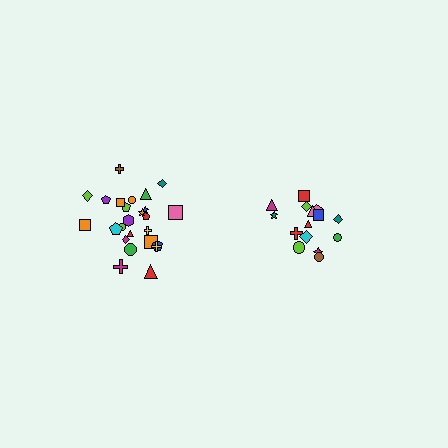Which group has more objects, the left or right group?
The left group.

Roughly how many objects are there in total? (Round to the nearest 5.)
Roughly 40 objects in total.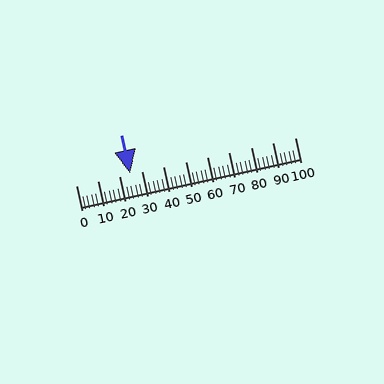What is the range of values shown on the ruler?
The ruler shows values from 0 to 100.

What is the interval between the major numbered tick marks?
The major tick marks are spaced 10 units apart.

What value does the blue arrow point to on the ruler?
The blue arrow points to approximately 25.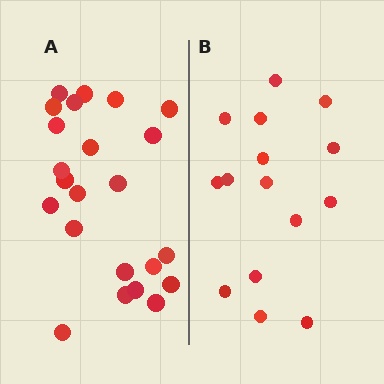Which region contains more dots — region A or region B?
Region A (the left region) has more dots.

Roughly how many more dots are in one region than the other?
Region A has roughly 8 or so more dots than region B.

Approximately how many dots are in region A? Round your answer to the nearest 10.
About 20 dots. (The exact count is 23, which rounds to 20.)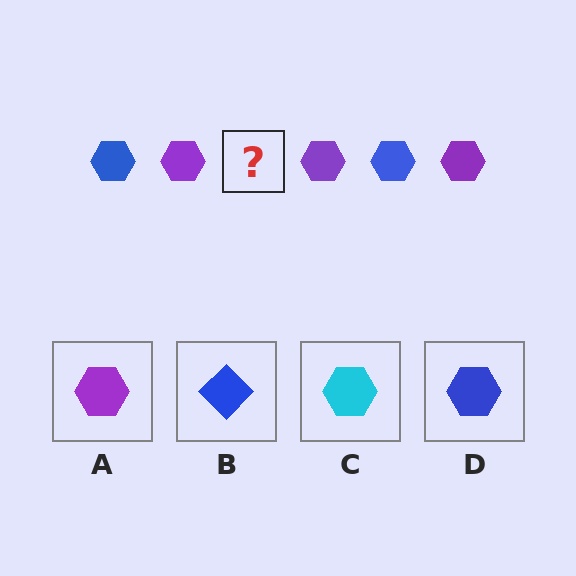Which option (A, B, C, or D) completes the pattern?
D.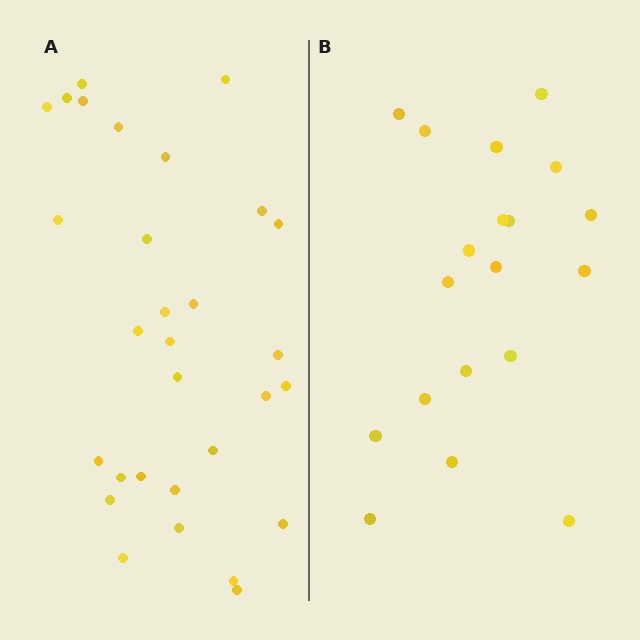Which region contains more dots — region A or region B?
Region A (the left region) has more dots.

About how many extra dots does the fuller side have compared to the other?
Region A has roughly 12 or so more dots than region B.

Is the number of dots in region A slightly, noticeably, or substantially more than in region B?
Region A has substantially more. The ratio is roughly 1.6 to 1.